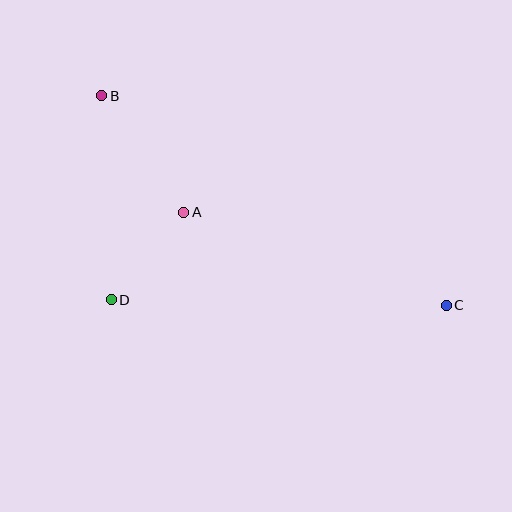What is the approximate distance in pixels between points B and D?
The distance between B and D is approximately 204 pixels.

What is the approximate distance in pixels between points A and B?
The distance between A and B is approximately 142 pixels.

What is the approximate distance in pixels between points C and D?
The distance between C and D is approximately 335 pixels.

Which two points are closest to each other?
Points A and D are closest to each other.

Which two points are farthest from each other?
Points B and C are farthest from each other.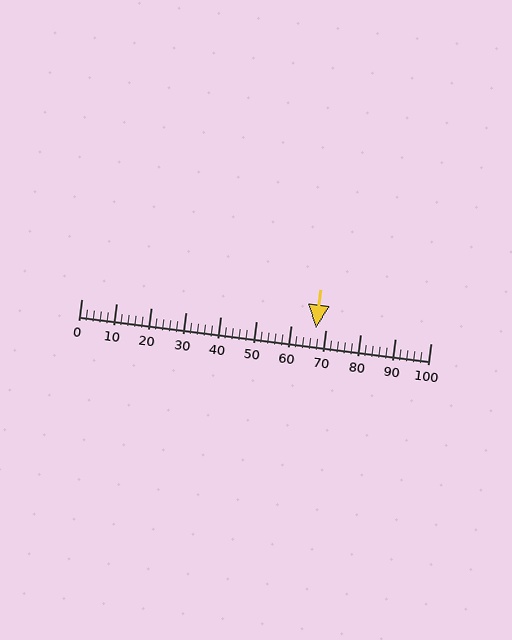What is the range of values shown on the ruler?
The ruler shows values from 0 to 100.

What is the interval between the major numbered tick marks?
The major tick marks are spaced 10 units apart.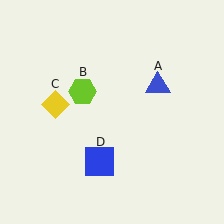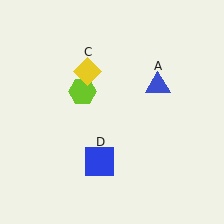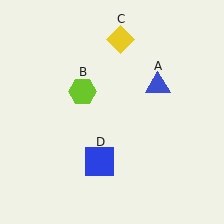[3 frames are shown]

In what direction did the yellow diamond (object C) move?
The yellow diamond (object C) moved up and to the right.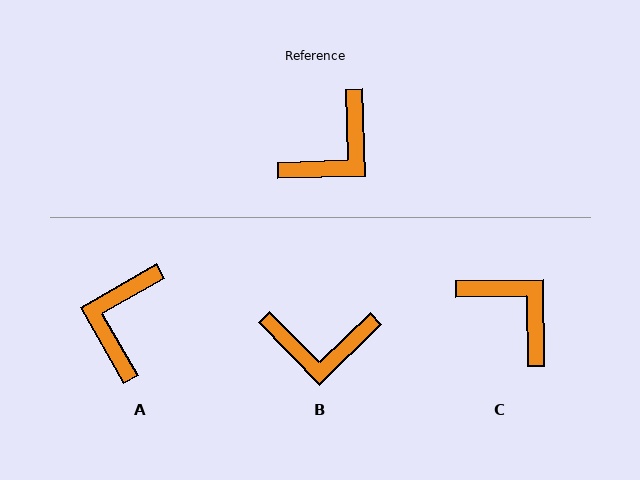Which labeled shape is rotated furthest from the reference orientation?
A, about 152 degrees away.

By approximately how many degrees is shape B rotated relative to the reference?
Approximately 47 degrees clockwise.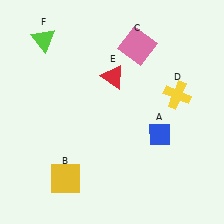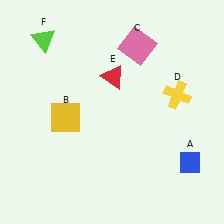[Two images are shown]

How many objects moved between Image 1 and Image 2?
2 objects moved between the two images.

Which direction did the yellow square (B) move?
The yellow square (B) moved up.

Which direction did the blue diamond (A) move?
The blue diamond (A) moved right.